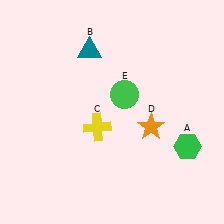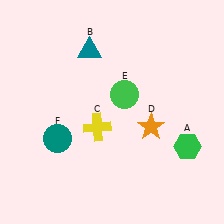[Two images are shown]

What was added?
A teal circle (F) was added in Image 2.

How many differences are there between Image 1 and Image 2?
There is 1 difference between the two images.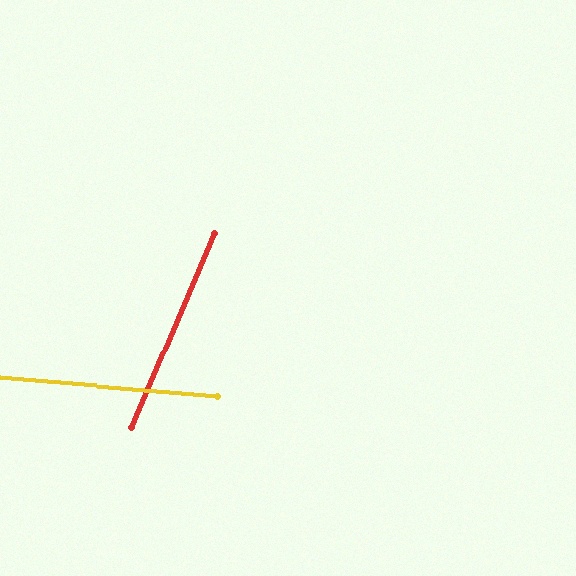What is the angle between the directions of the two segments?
Approximately 72 degrees.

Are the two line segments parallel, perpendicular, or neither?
Neither parallel nor perpendicular — they differ by about 72°.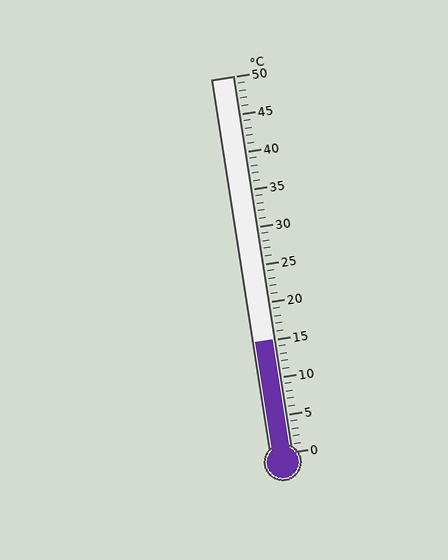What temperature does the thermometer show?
The thermometer shows approximately 15°C.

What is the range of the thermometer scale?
The thermometer scale ranges from 0°C to 50°C.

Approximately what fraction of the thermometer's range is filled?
The thermometer is filled to approximately 30% of its range.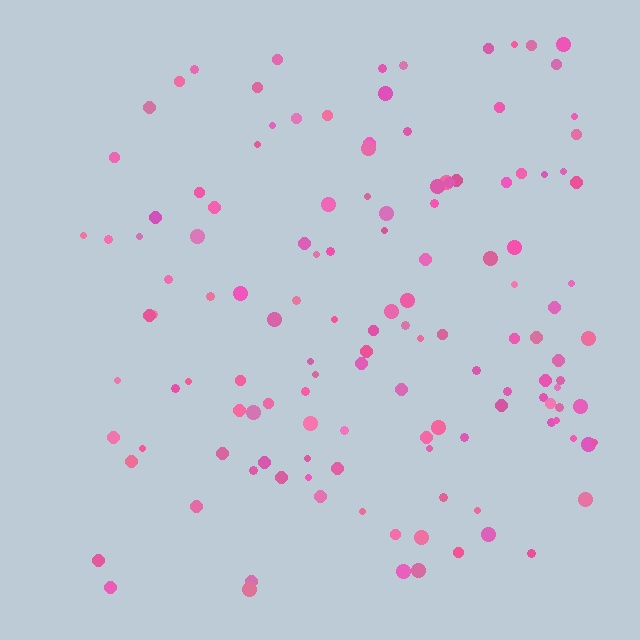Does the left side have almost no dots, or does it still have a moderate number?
Still a moderate number, just noticeably fewer than the right.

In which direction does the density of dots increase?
From left to right, with the right side densest.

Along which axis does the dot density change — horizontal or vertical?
Horizontal.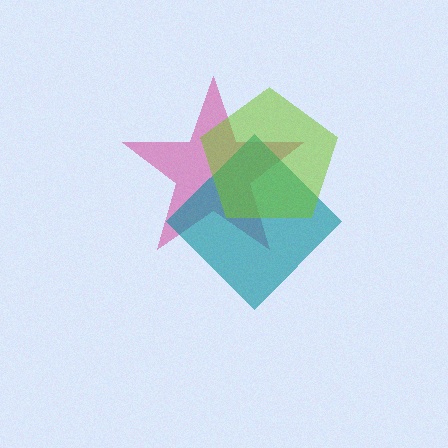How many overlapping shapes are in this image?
There are 3 overlapping shapes in the image.